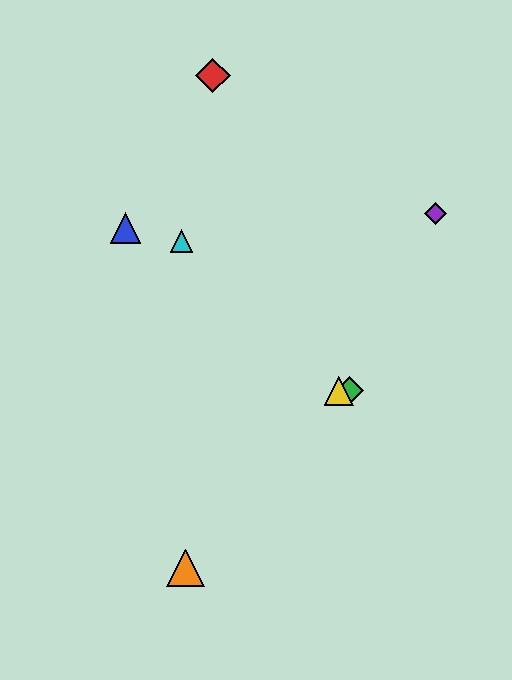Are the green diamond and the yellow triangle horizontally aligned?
Yes, both are at y≈391.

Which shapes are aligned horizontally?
The green diamond, the yellow triangle are aligned horizontally.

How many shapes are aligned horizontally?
2 shapes (the green diamond, the yellow triangle) are aligned horizontally.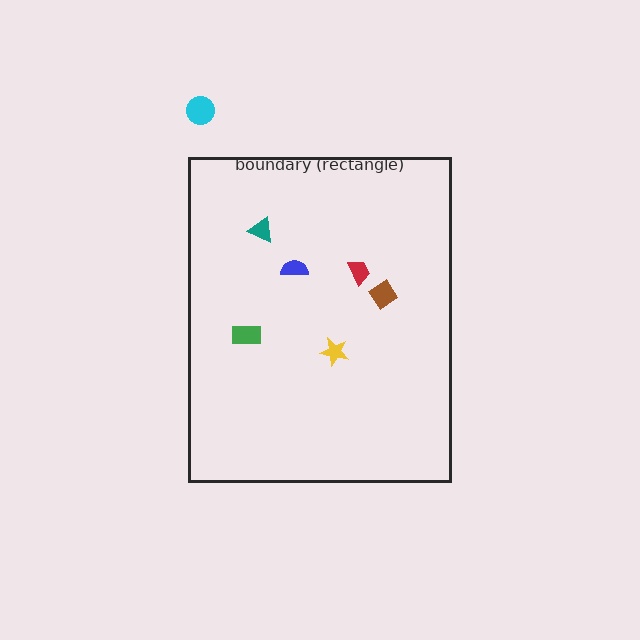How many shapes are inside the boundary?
6 inside, 1 outside.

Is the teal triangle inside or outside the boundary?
Inside.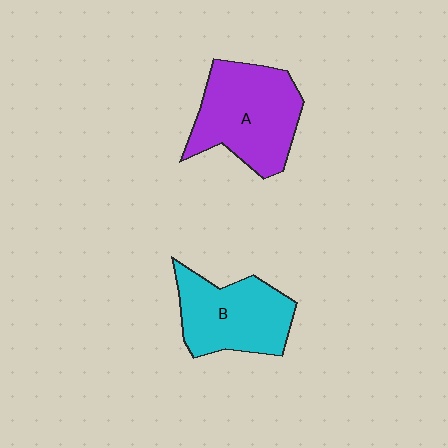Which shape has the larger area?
Shape A (purple).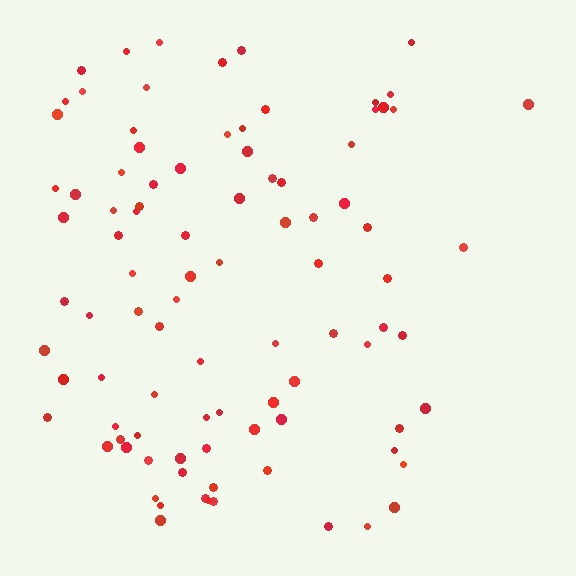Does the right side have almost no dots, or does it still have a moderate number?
Still a moderate number, just noticeably fewer than the left.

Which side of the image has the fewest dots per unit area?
The right.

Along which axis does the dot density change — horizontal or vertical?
Horizontal.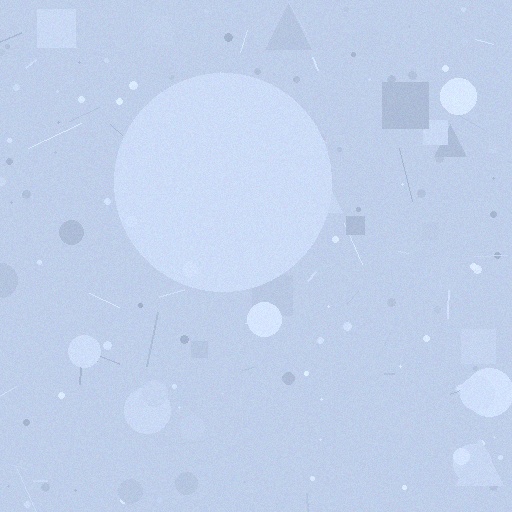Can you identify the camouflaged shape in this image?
The camouflaged shape is a circle.